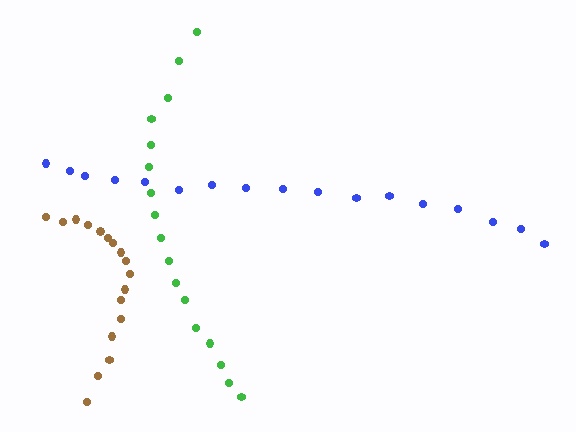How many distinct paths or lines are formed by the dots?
There are 3 distinct paths.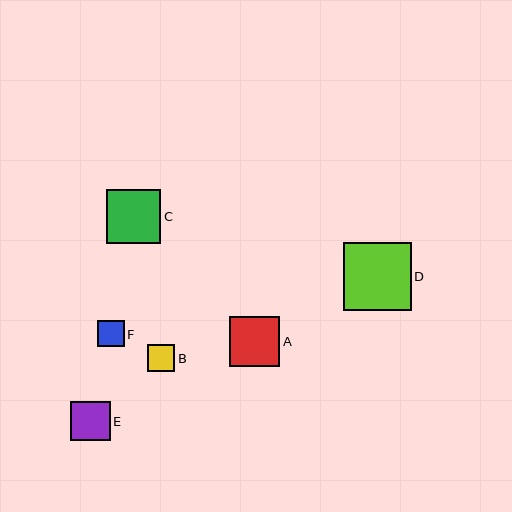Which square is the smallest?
Square F is the smallest with a size of approximately 27 pixels.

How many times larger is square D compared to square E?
Square D is approximately 1.7 times the size of square E.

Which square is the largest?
Square D is the largest with a size of approximately 68 pixels.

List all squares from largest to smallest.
From largest to smallest: D, C, A, E, B, F.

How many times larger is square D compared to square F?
Square D is approximately 2.5 times the size of square F.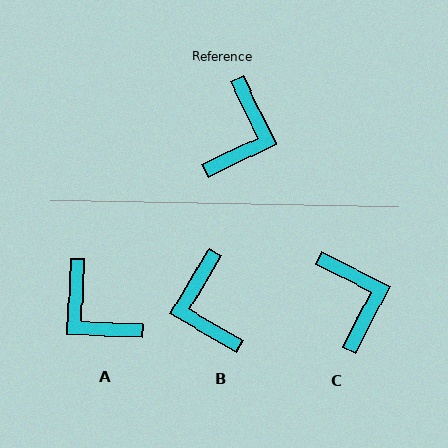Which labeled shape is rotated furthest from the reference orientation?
B, about 146 degrees away.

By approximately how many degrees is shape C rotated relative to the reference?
Approximately 37 degrees counter-clockwise.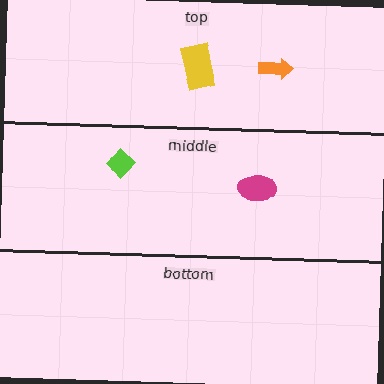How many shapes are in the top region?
2.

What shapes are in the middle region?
The lime diamond, the magenta ellipse.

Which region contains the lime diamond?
The middle region.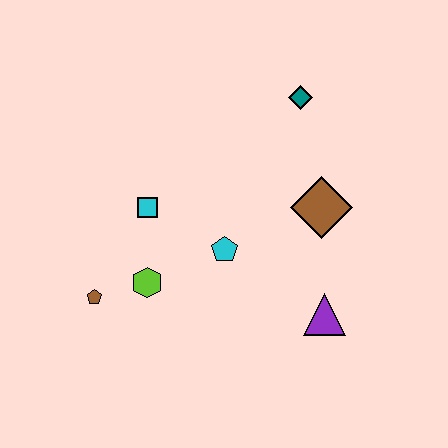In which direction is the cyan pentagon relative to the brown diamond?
The cyan pentagon is to the left of the brown diamond.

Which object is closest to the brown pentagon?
The lime hexagon is closest to the brown pentagon.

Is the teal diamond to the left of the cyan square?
No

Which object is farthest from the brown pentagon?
The teal diamond is farthest from the brown pentagon.